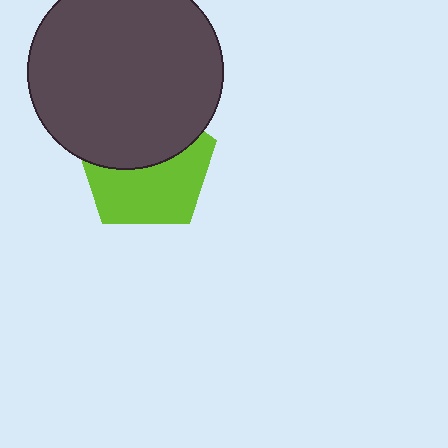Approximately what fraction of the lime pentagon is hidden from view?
Roughly 47% of the lime pentagon is hidden behind the dark gray circle.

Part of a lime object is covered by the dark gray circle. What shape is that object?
It is a pentagon.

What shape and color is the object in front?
The object in front is a dark gray circle.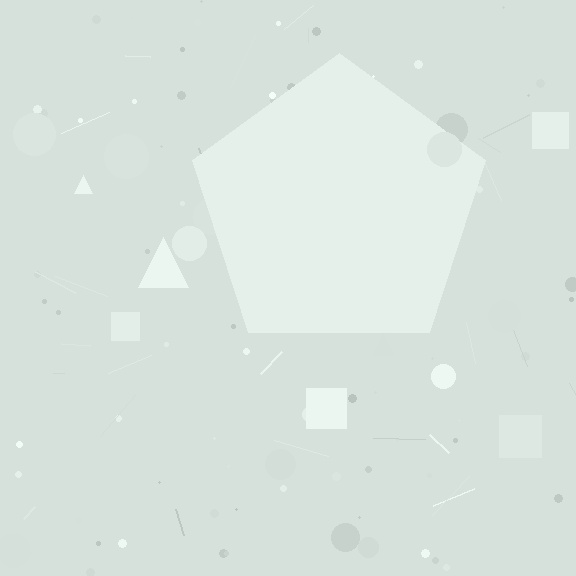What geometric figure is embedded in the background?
A pentagon is embedded in the background.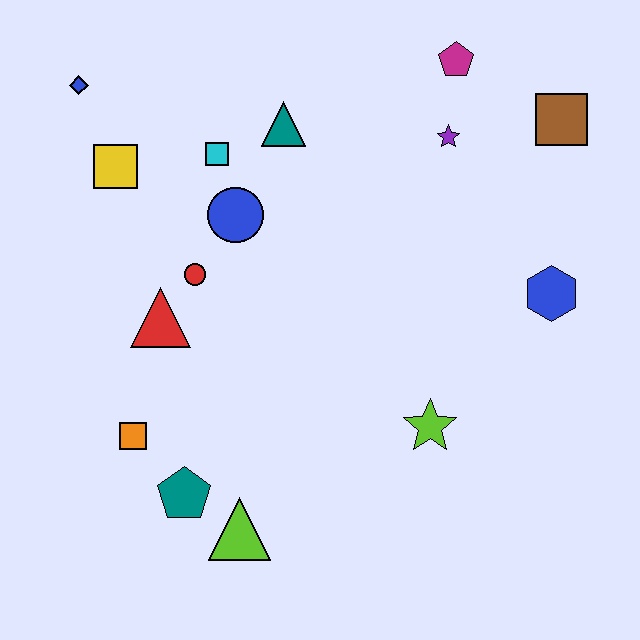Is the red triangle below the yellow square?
Yes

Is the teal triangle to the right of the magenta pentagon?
No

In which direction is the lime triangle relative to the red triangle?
The lime triangle is below the red triangle.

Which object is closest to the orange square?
The teal pentagon is closest to the orange square.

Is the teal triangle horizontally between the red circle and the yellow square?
No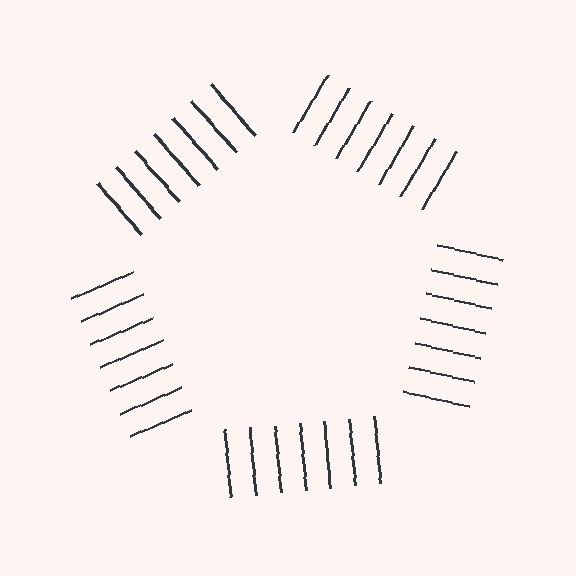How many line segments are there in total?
35 — 7 along each of the 5 edges.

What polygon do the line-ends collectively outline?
An illusory pentagon — the line segments terminate on its edges but no continuous stroke is drawn.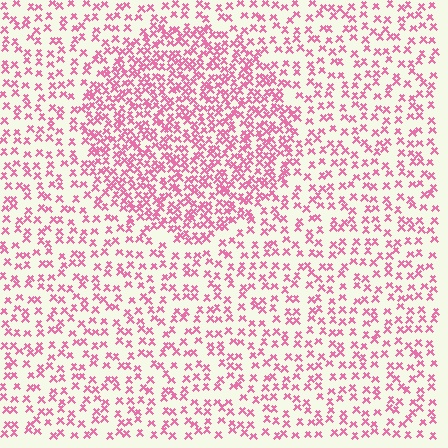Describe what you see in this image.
The image contains small pink elements arranged at two different densities. A circle-shaped region is visible where the elements are more densely packed than the surrounding area.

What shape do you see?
I see a circle.